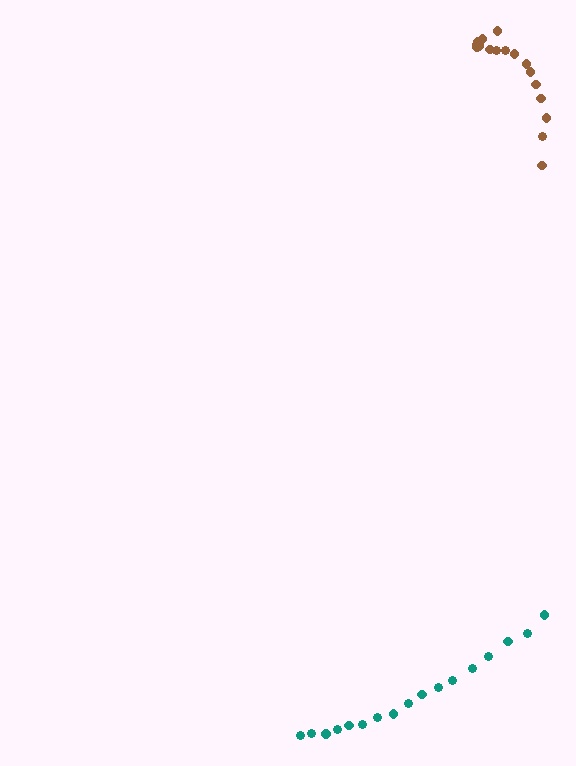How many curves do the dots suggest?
There are 2 distinct paths.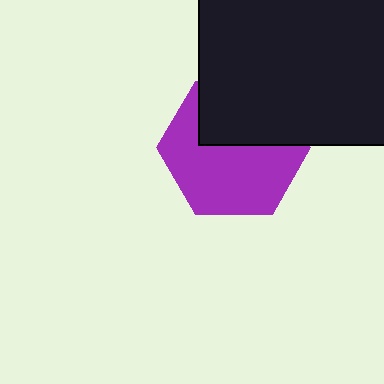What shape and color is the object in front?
The object in front is a black square.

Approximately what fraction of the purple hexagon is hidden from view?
Roughly 39% of the purple hexagon is hidden behind the black square.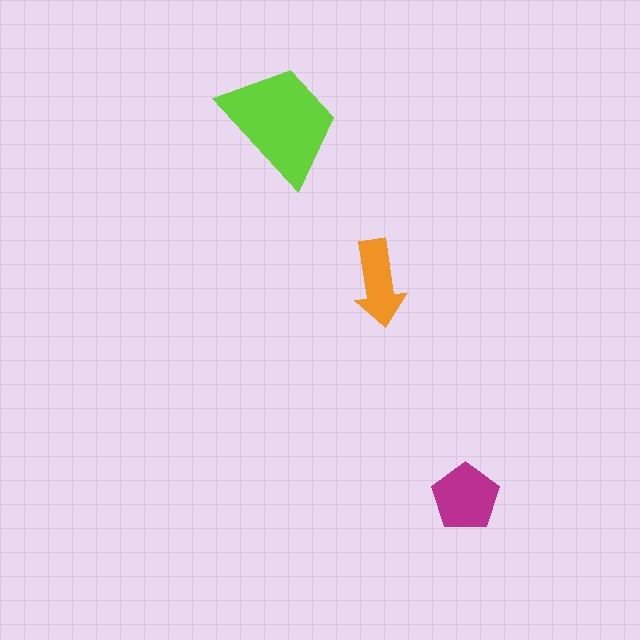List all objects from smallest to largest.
The orange arrow, the magenta pentagon, the lime trapezoid.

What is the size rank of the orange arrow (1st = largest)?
3rd.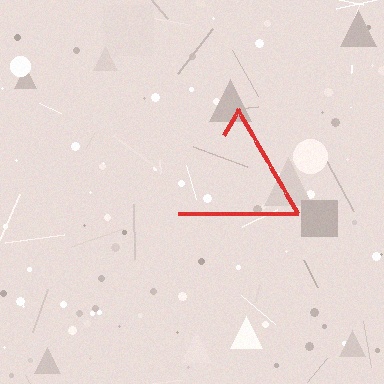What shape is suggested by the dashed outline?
The dashed outline suggests a triangle.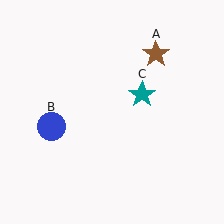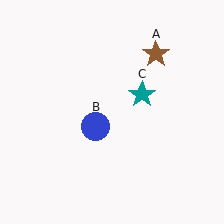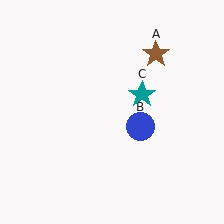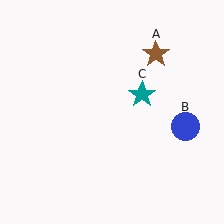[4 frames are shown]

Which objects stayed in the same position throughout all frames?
Brown star (object A) and teal star (object C) remained stationary.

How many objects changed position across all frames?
1 object changed position: blue circle (object B).